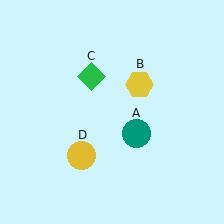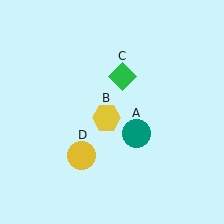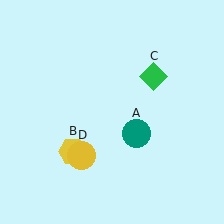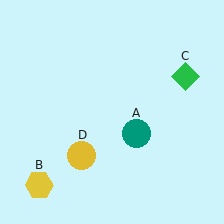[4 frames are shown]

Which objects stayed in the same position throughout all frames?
Teal circle (object A) and yellow circle (object D) remained stationary.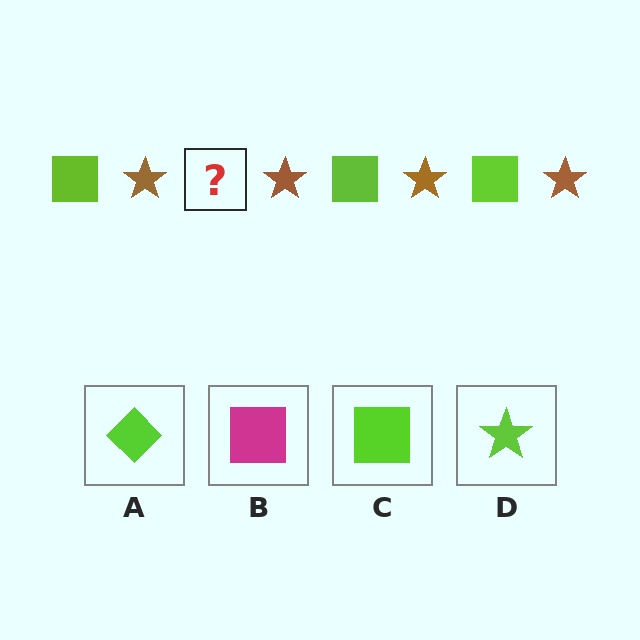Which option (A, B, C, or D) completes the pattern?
C.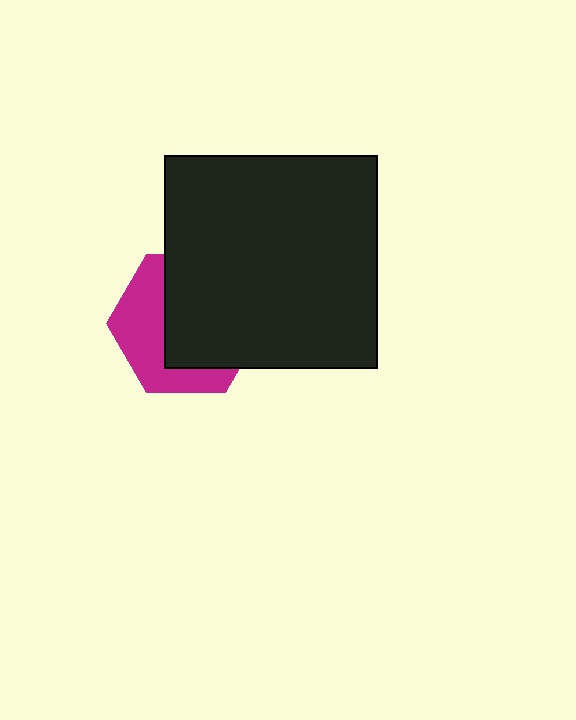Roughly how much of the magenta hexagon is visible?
A small part of it is visible (roughly 41%).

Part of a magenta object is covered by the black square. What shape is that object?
It is a hexagon.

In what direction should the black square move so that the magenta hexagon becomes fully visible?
The black square should move toward the upper-right. That is the shortest direction to clear the overlap and leave the magenta hexagon fully visible.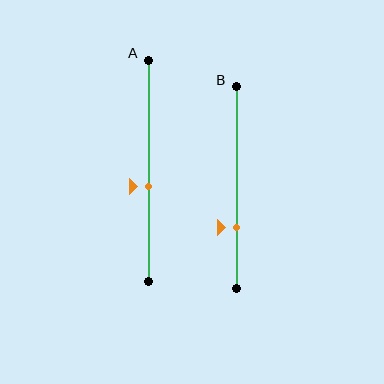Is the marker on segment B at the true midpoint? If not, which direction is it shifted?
No, the marker on segment B is shifted downward by about 19% of the segment length.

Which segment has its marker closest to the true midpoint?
Segment A has its marker closest to the true midpoint.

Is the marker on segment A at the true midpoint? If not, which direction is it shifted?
No, the marker on segment A is shifted downward by about 7% of the segment length.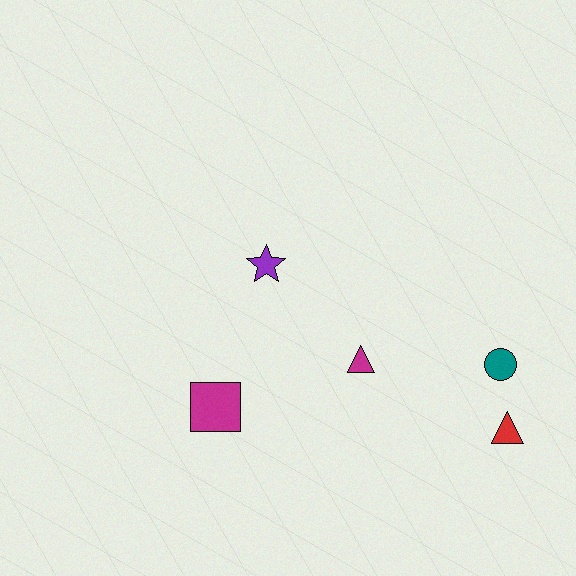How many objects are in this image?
There are 5 objects.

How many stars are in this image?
There is 1 star.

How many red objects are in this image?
There is 1 red object.